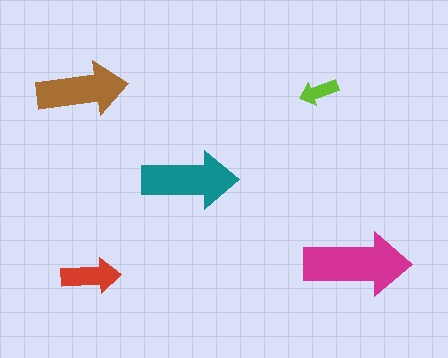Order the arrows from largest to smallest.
the magenta one, the teal one, the brown one, the red one, the lime one.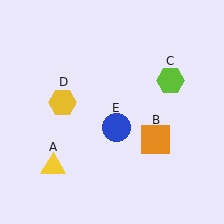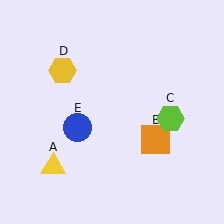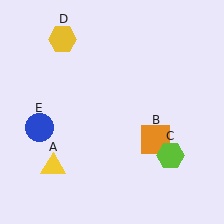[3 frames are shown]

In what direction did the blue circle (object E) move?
The blue circle (object E) moved left.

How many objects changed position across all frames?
3 objects changed position: lime hexagon (object C), yellow hexagon (object D), blue circle (object E).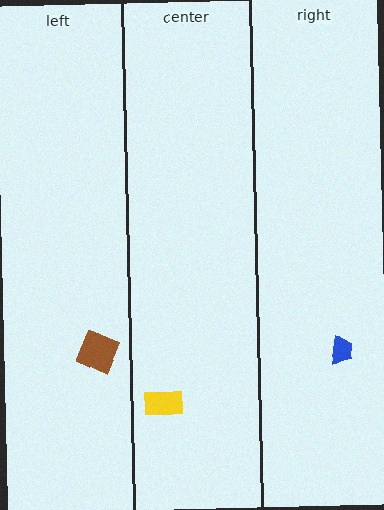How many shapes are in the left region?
1.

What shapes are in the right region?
The blue trapezoid.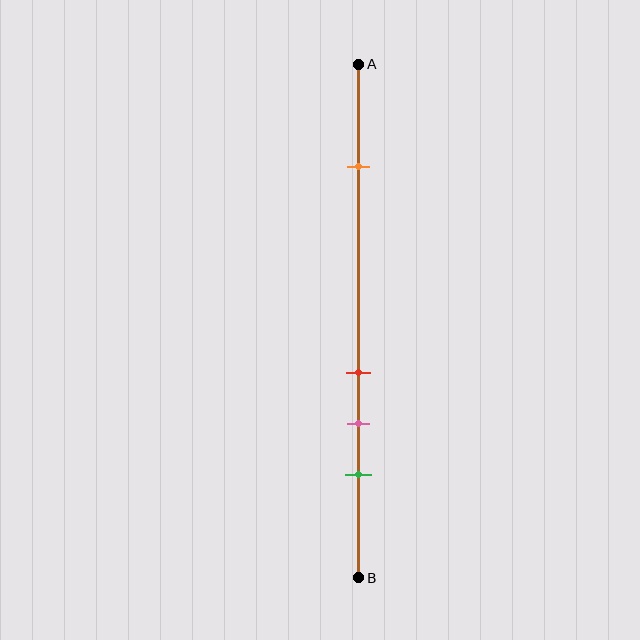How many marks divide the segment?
There are 4 marks dividing the segment.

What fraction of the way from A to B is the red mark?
The red mark is approximately 60% (0.6) of the way from A to B.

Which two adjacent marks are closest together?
The red and pink marks are the closest adjacent pair.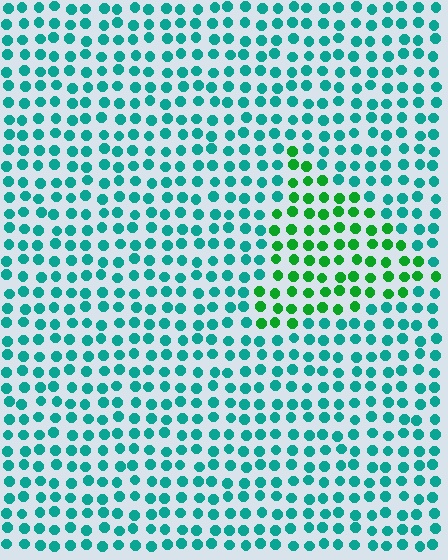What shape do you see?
I see a triangle.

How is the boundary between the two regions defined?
The boundary is defined purely by a slight shift in hue (about 43 degrees). Spacing, size, and orientation are identical on both sides.